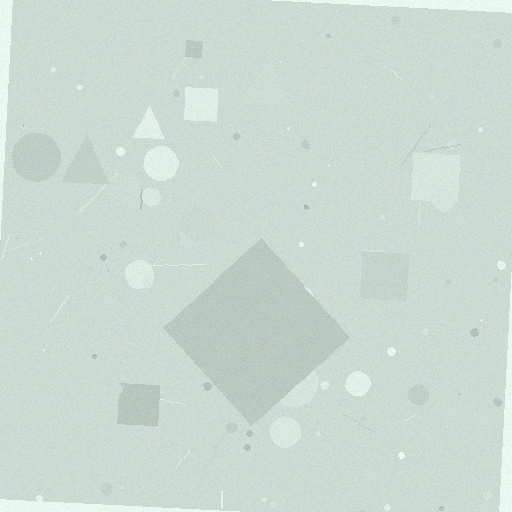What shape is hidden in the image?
A diamond is hidden in the image.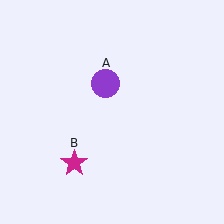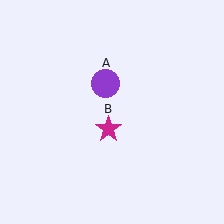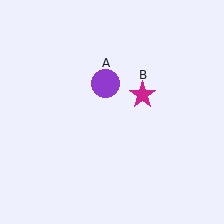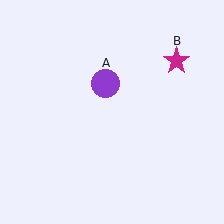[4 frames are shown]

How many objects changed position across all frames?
1 object changed position: magenta star (object B).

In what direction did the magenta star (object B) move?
The magenta star (object B) moved up and to the right.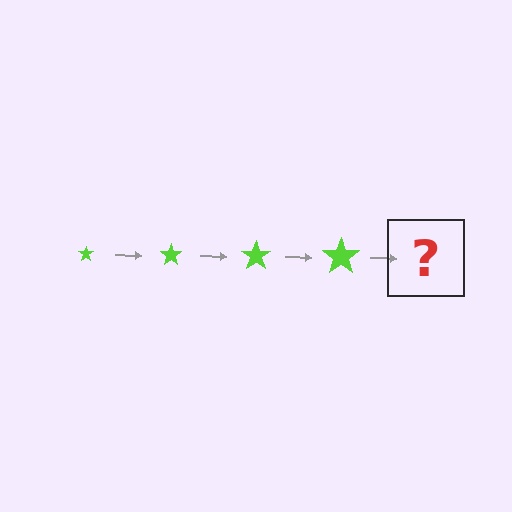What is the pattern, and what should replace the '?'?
The pattern is that the star gets progressively larger each step. The '?' should be a lime star, larger than the previous one.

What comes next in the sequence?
The next element should be a lime star, larger than the previous one.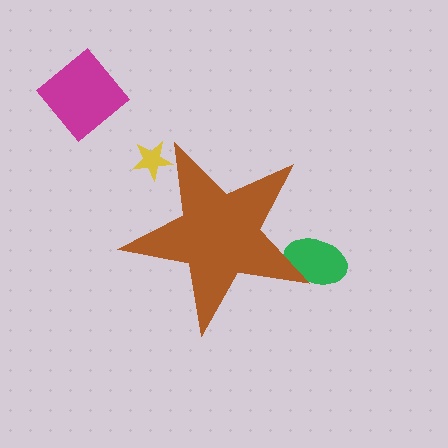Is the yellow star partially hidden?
Yes, the yellow star is partially hidden behind the brown star.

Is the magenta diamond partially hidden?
No, the magenta diamond is fully visible.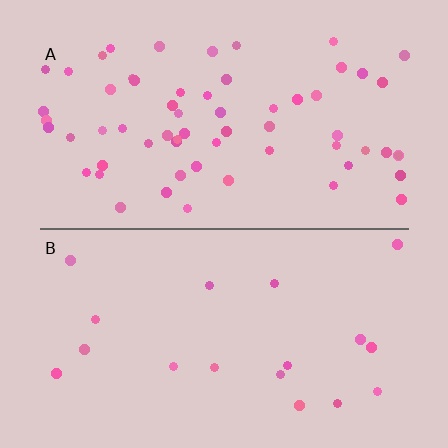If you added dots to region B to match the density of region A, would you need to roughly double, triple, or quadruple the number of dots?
Approximately triple.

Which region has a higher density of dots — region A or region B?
A (the top).